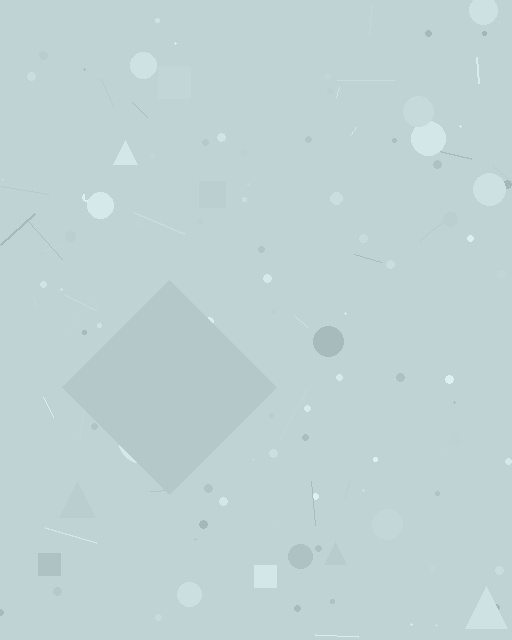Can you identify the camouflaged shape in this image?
The camouflaged shape is a diamond.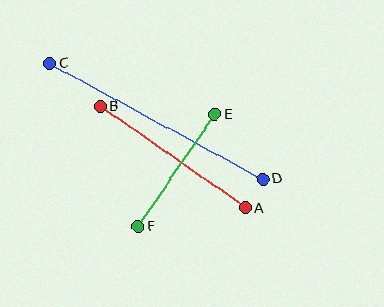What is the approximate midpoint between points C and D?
The midpoint is at approximately (156, 121) pixels.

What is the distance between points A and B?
The distance is approximately 177 pixels.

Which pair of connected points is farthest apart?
Points C and D are farthest apart.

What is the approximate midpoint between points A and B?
The midpoint is at approximately (173, 157) pixels.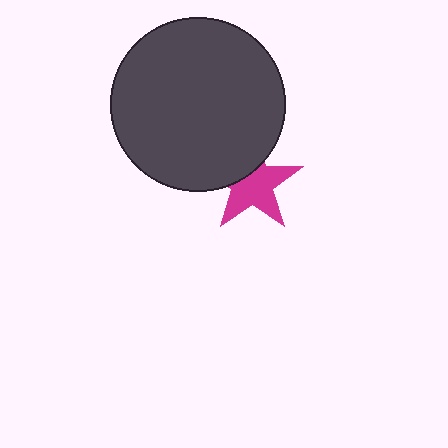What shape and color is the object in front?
The object in front is a dark gray circle.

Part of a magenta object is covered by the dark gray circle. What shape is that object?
It is a star.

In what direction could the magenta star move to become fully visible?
The magenta star could move down. That would shift it out from behind the dark gray circle entirely.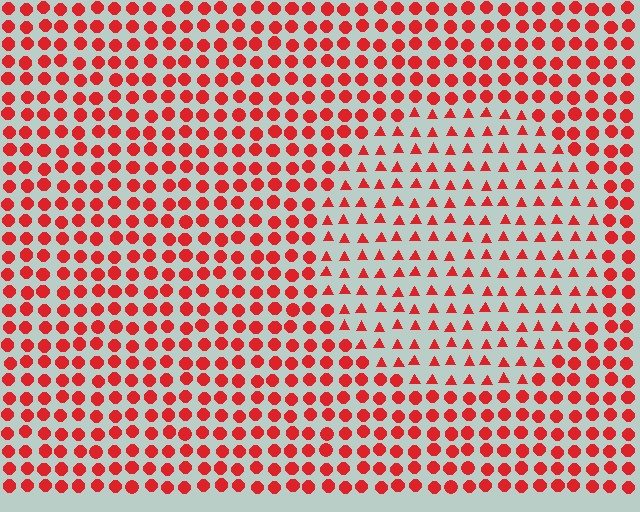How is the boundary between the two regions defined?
The boundary is defined by a change in element shape: triangles inside vs. circles outside. All elements share the same color and spacing.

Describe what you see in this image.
The image is filled with small red elements arranged in a uniform grid. A circle-shaped region contains triangles, while the surrounding area contains circles. The boundary is defined purely by the change in element shape.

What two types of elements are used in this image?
The image uses triangles inside the circle region and circles outside it.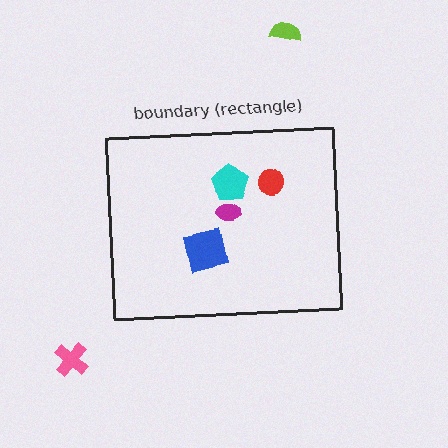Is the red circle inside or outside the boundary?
Inside.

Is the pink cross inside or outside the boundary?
Outside.